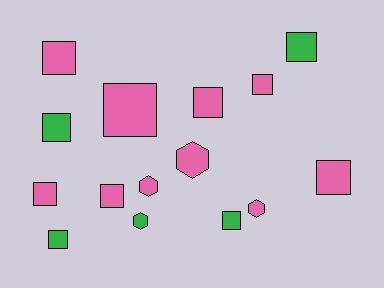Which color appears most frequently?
Pink, with 10 objects.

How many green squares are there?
There are 4 green squares.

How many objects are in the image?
There are 15 objects.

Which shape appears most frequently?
Square, with 11 objects.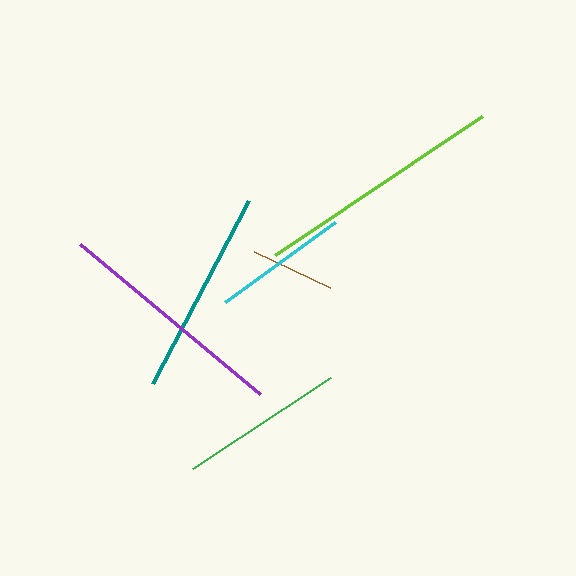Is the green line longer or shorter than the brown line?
The green line is longer than the brown line.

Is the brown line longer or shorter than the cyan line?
The cyan line is longer than the brown line.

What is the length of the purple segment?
The purple segment is approximately 234 pixels long.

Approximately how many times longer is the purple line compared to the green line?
The purple line is approximately 1.4 times the length of the green line.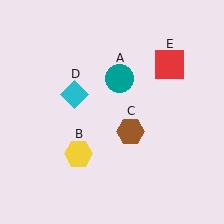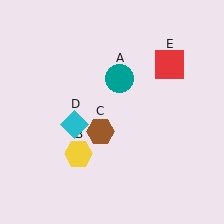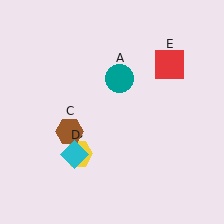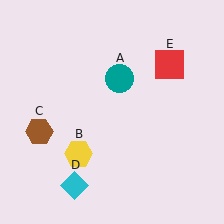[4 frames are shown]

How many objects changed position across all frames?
2 objects changed position: brown hexagon (object C), cyan diamond (object D).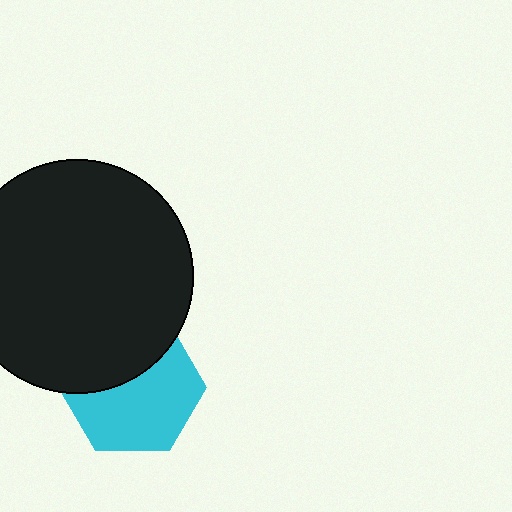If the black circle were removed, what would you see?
You would see the complete cyan hexagon.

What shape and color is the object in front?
The object in front is a black circle.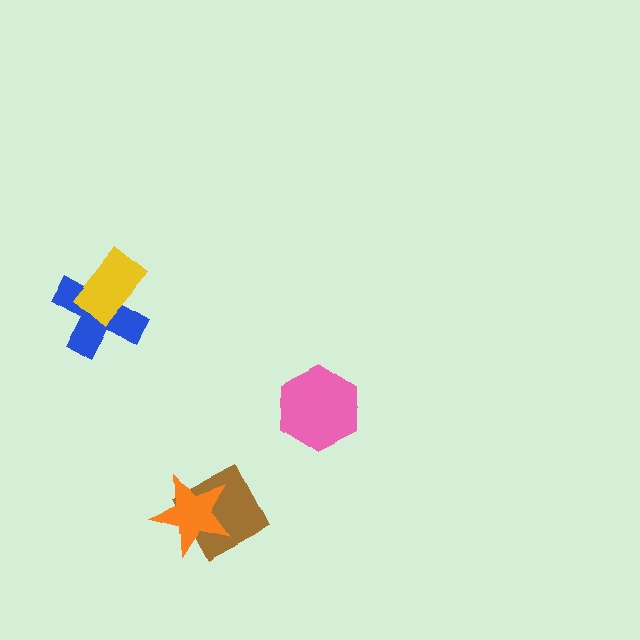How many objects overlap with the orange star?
1 object overlaps with the orange star.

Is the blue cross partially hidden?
Yes, it is partially covered by another shape.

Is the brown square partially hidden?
Yes, it is partially covered by another shape.